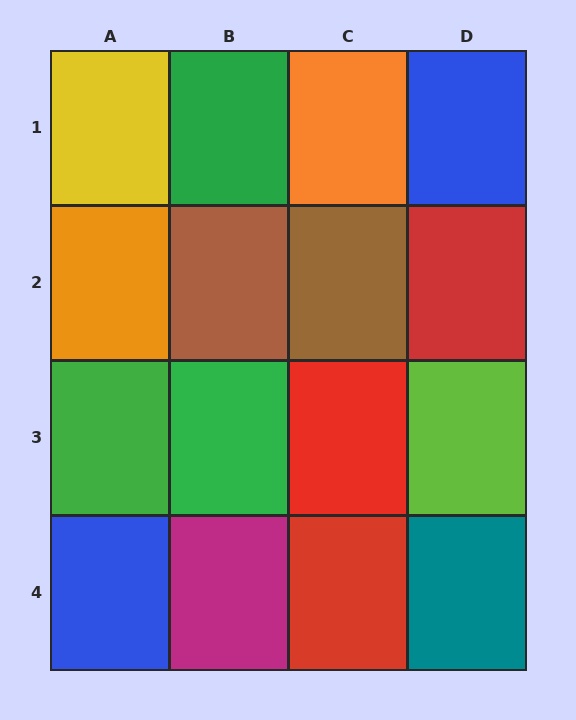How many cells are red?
3 cells are red.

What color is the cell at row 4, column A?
Blue.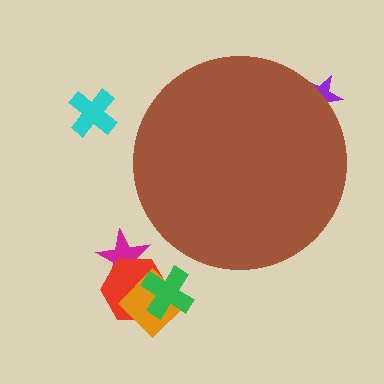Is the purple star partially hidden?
Yes, the purple star is partially hidden behind the brown circle.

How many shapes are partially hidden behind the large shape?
1 shape is partially hidden.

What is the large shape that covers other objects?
A brown circle.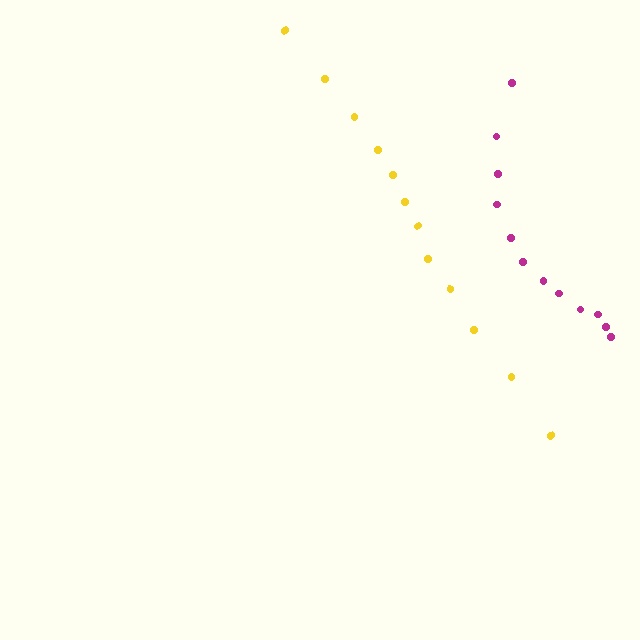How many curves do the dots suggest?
There are 2 distinct paths.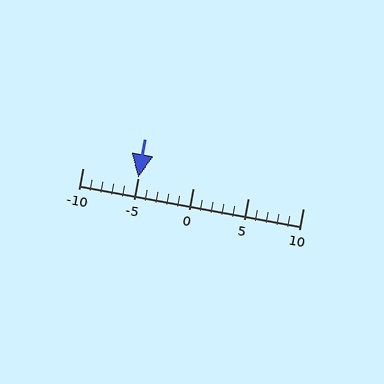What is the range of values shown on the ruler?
The ruler shows values from -10 to 10.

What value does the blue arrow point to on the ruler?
The blue arrow points to approximately -5.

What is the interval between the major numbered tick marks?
The major tick marks are spaced 5 units apart.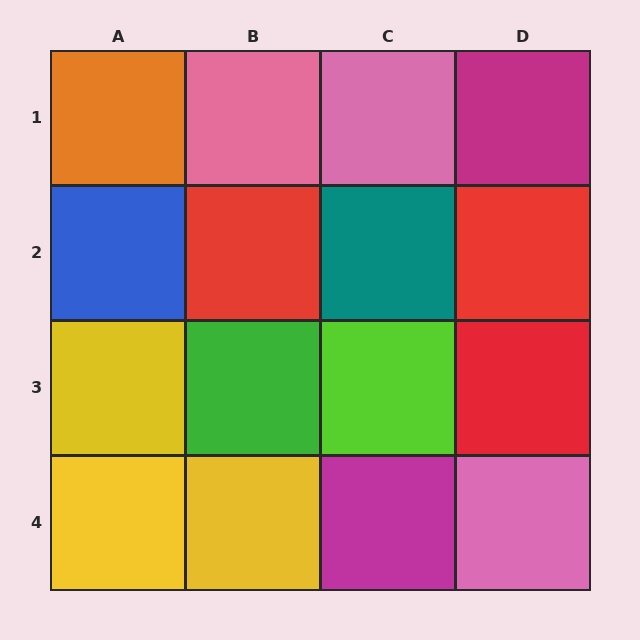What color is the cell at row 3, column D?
Red.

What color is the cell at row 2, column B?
Red.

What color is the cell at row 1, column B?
Pink.